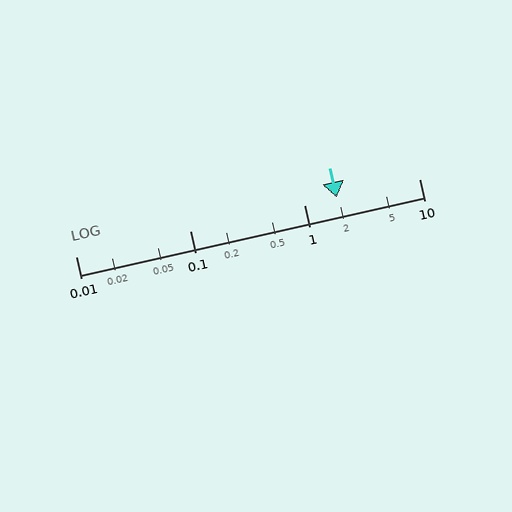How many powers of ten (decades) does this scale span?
The scale spans 3 decades, from 0.01 to 10.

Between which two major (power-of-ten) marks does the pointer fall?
The pointer is between 1 and 10.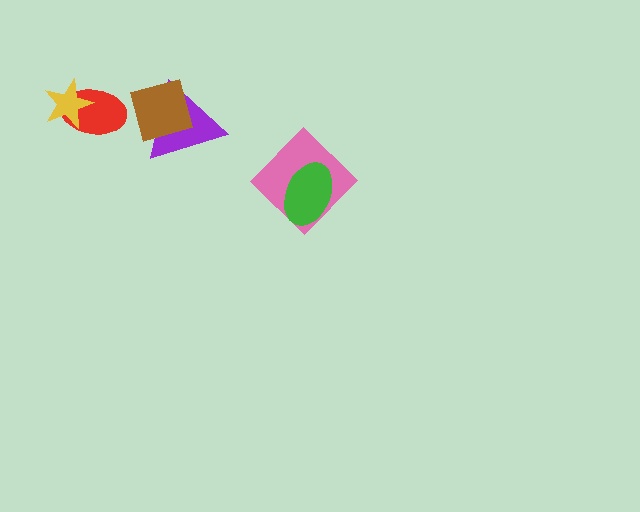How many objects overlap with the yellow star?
1 object overlaps with the yellow star.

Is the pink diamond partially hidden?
Yes, it is partially covered by another shape.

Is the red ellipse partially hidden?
Yes, it is partially covered by another shape.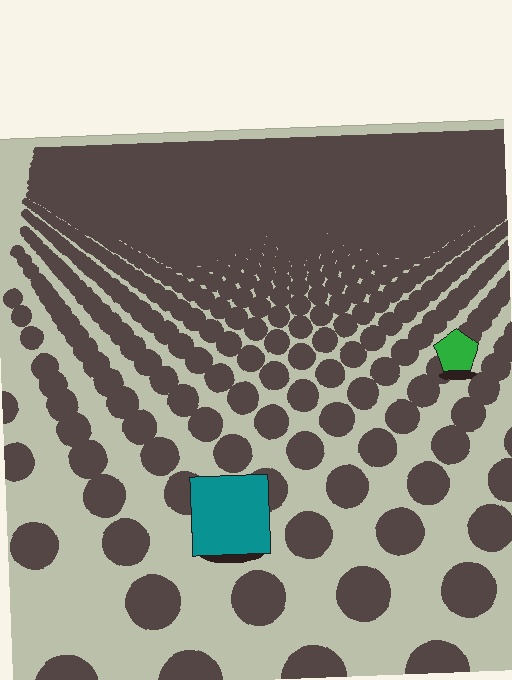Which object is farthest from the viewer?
The green pentagon is farthest from the viewer. It appears smaller and the ground texture around it is denser.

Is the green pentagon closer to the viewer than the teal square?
No. The teal square is closer — you can tell from the texture gradient: the ground texture is coarser near it.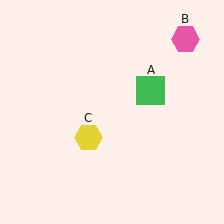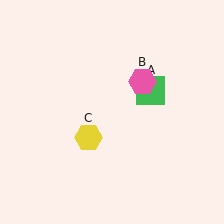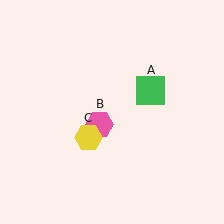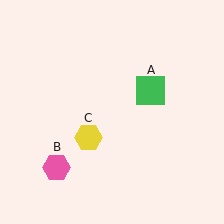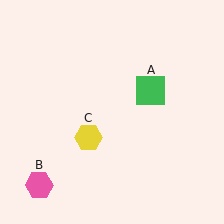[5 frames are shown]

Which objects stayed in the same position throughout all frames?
Green square (object A) and yellow hexagon (object C) remained stationary.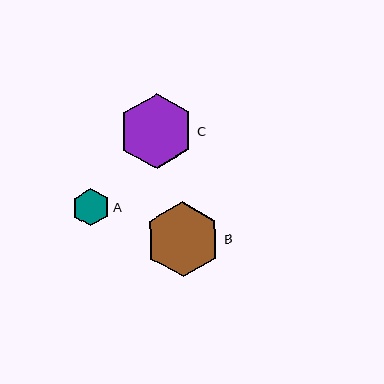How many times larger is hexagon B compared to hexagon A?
Hexagon B is approximately 2.0 times the size of hexagon A.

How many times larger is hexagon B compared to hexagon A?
Hexagon B is approximately 2.0 times the size of hexagon A.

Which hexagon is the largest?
Hexagon B is the largest with a size of approximately 75 pixels.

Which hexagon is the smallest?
Hexagon A is the smallest with a size of approximately 37 pixels.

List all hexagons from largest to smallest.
From largest to smallest: B, C, A.